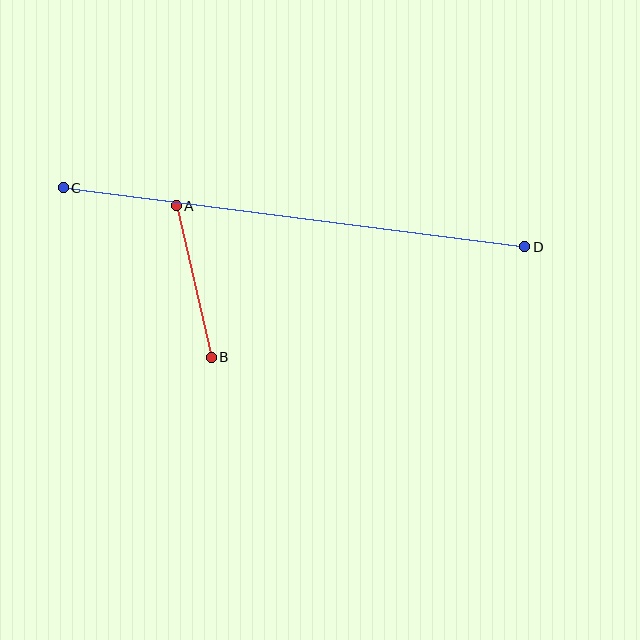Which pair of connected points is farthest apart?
Points C and D are farthest apart.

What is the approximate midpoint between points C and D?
The midpoint is at approximately (294, 217) pixels.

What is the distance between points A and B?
The distance is approximately 156 pixels.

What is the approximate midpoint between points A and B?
The midpoint is at approximately (194, 282) pixels.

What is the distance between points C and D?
The distance is approximately 465 pixels.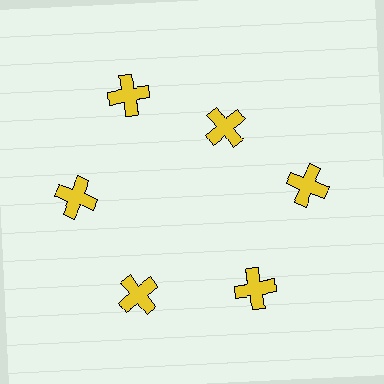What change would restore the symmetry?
The symmetry would be restored by moving it outward, back onto the ring so that all 6 crosses sit at equal angles and equal distance from the center.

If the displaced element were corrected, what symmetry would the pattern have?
It would have 6-fold rotational symmetry — the pattern would map onto itself every 60 degrees.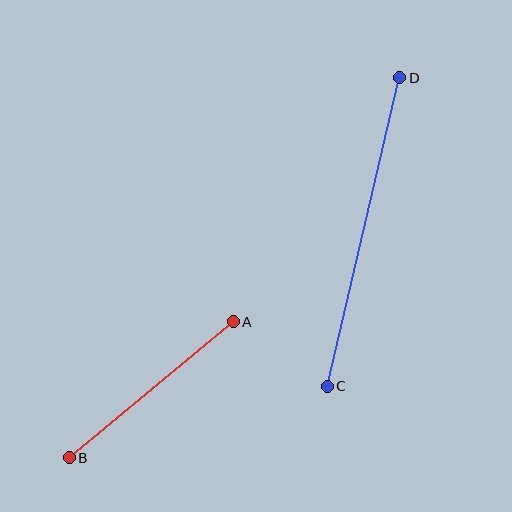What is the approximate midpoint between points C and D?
The midpoint is at approximately (364, 232) pixels.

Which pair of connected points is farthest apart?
Points C and D are farthest apart.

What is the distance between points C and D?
The distance is approximately 317 pixels.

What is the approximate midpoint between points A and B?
The midpoint is at approximately (151, 390) pixels.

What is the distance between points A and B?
The distance is approximately 213 pixels.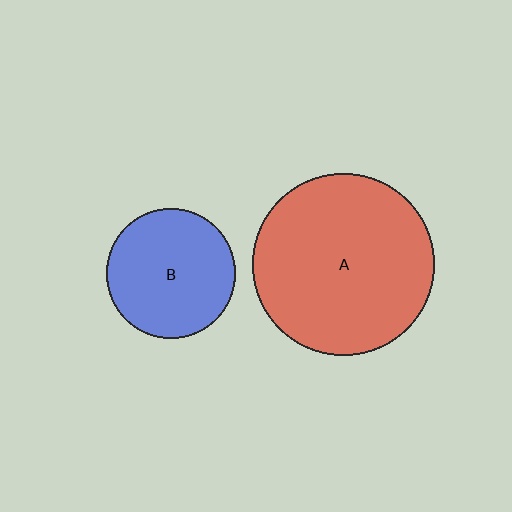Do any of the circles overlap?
No, none of the circles overlap.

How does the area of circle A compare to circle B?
Approximately 2.0 times.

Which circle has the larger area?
Circle A (red).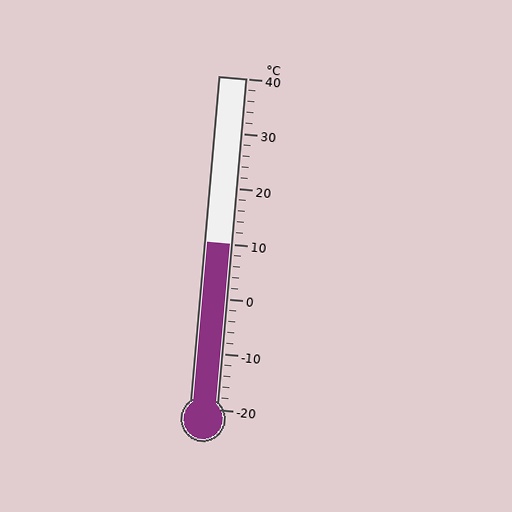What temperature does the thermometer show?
The thermometer shows approximately 10°C.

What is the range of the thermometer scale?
The thermometer scale ranges from -20°C to 40°C.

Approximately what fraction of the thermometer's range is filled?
The thermometer is filled to approximately 50% of its range.